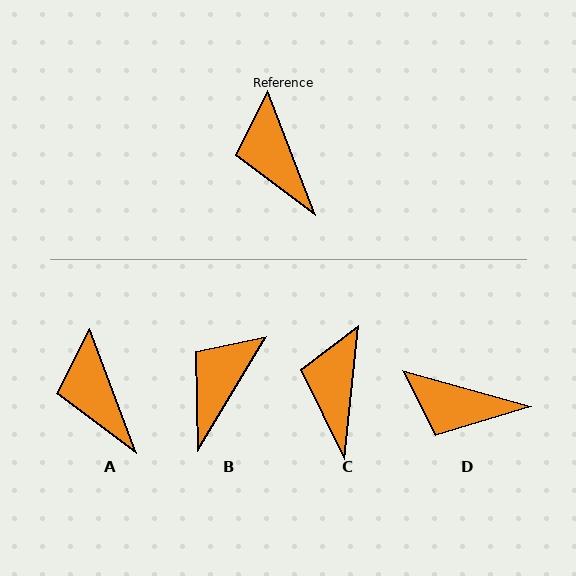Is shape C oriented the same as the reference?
No, it is off by about 27 degrees.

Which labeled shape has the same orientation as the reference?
A.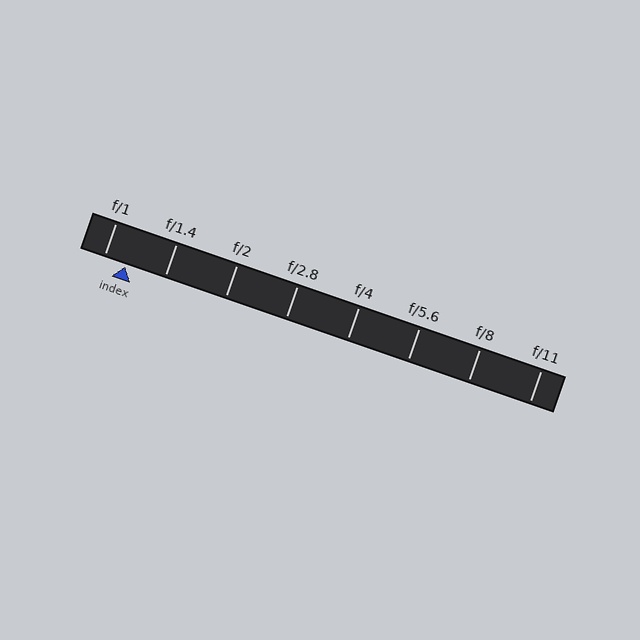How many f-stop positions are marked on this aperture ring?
There are 8 f-stop positions marked.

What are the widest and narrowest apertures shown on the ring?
The widest aperture shown is f/1 and the narrowest is f/11.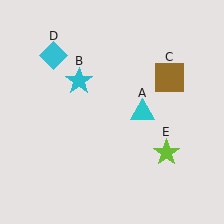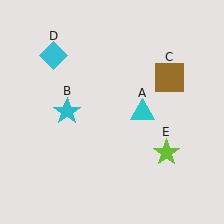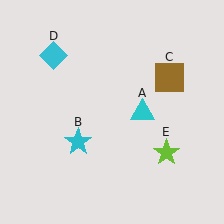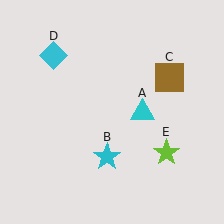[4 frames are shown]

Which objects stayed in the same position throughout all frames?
Cyan triangle (object A) and brown square (object C) and cyan diamond (object D) and lime star (object E) remained stationary.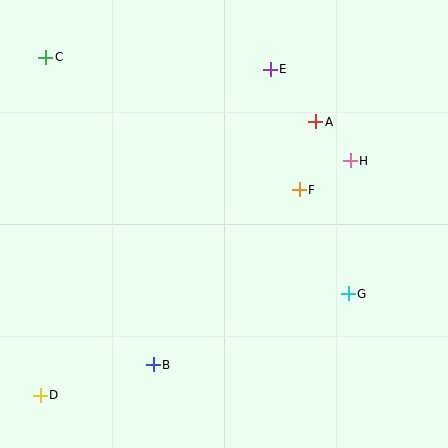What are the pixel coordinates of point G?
Point G is at (348, 294).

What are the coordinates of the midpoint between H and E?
The midpoint between H and E is at (310, 115).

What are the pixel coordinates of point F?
Point F is at (299, 190).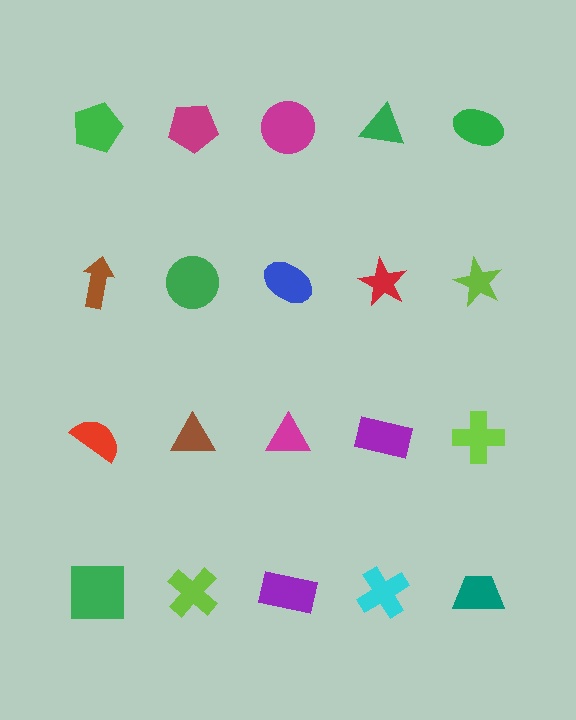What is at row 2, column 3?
A blue ellipse.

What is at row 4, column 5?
A teal trapezoid.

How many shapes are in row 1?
5 shapes.